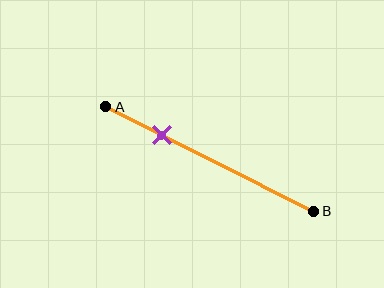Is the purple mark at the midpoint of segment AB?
No, the mark is at about 25% from A, not at the 50% midpoint.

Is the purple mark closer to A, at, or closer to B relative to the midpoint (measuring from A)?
The purple mark is closer to point A than the midpoint of segment AB.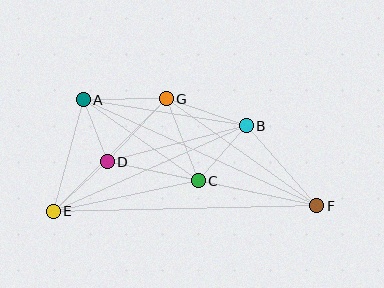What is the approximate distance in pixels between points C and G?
The distance between C and G is approximately 88 pixels.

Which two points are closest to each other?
Points A and D are closest to each other.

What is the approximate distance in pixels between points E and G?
The distance between E and G is approximately 159 pixels.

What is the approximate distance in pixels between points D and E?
The distance between D and E is approximately 73 pixels.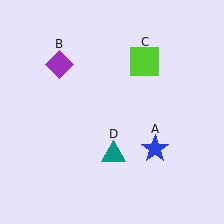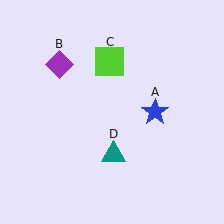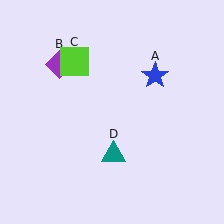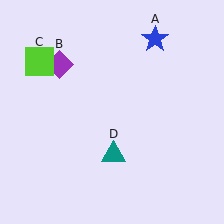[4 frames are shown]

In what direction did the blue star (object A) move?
The blue star (object A) moved up.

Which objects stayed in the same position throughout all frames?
Purple diamond (object B) and teal triangle (object D) remained stationary.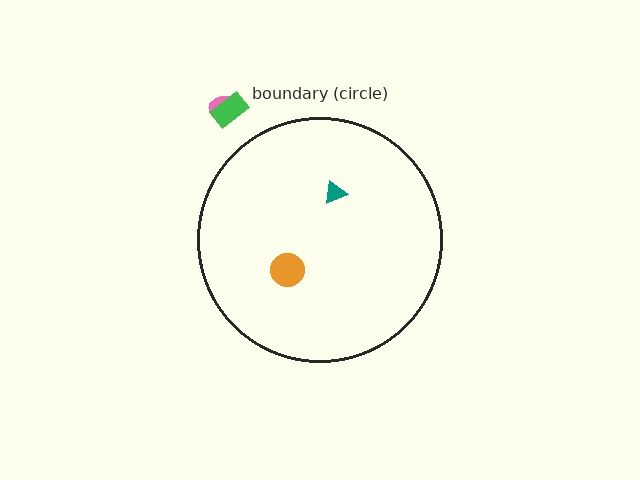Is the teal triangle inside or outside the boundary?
Inside.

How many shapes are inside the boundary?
2 inside, 2 outside.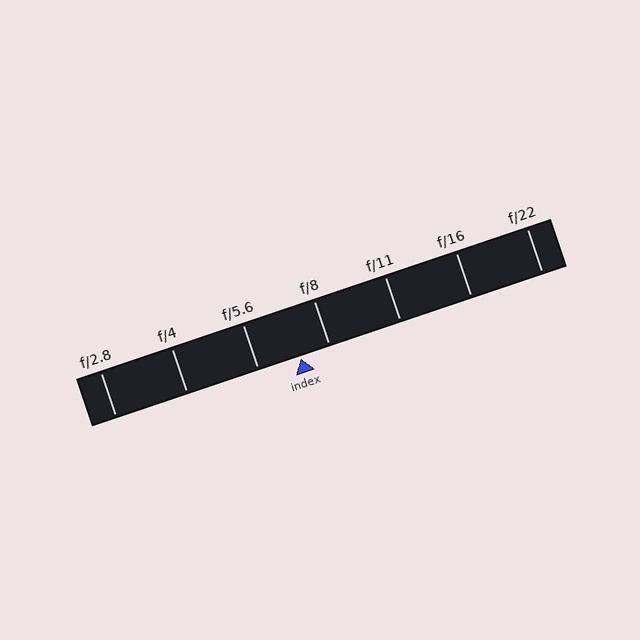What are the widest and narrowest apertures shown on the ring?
The widest aperture shown is f/2.8 and the narrowest is f/22.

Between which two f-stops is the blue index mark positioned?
The index mark is between f/5.6 and f/8.